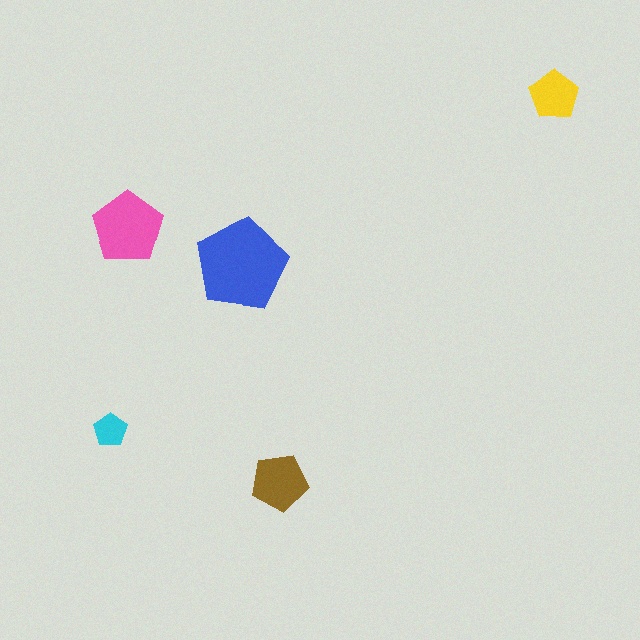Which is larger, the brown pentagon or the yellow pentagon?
The brown one.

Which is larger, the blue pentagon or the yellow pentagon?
The blue one.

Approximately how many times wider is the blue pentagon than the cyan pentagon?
About 2.5 times wider.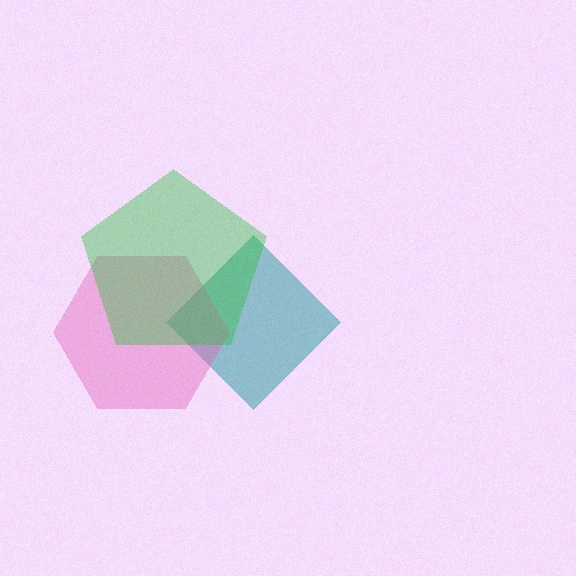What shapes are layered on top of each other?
The layered shapes are: a teal diamond, a pink hexagon, a green pentagon.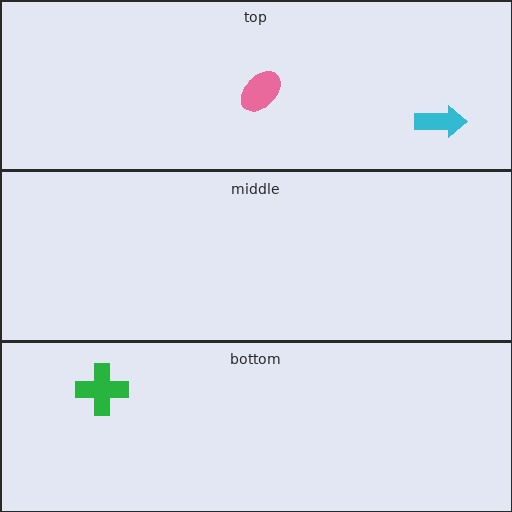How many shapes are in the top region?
2.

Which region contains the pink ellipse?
The top region.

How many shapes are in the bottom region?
1.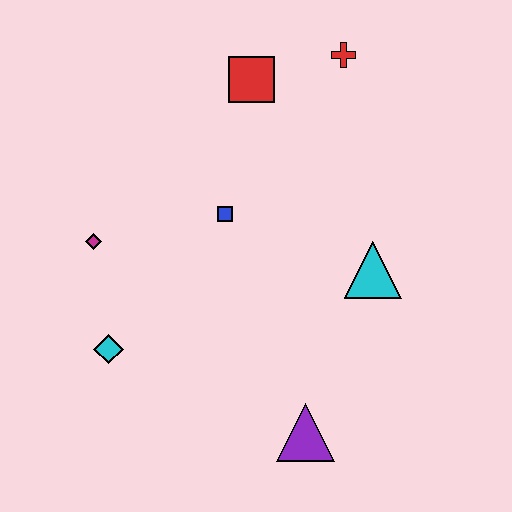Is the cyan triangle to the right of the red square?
Yes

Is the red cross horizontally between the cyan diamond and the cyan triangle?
Yes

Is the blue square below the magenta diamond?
No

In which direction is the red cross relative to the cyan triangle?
The red cross is above the cyan triangle.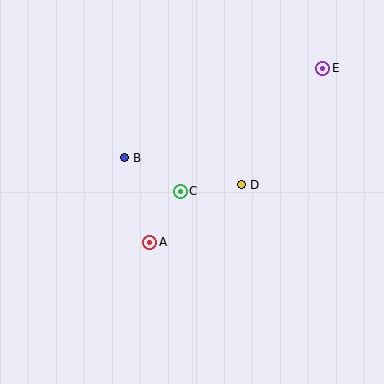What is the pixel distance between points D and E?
The distance between D and E is 142 pixels.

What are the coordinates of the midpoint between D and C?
The midpoint between D and C is at (211, 188).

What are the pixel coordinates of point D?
Point D is at (241, 185).